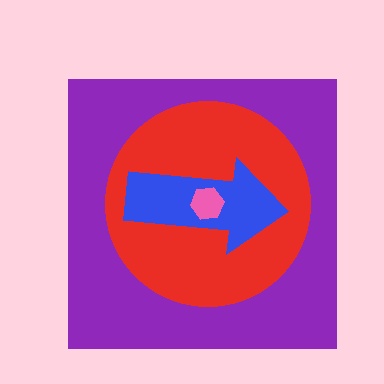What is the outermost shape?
The purple square.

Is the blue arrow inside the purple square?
Yes.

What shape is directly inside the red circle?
The blue arrow.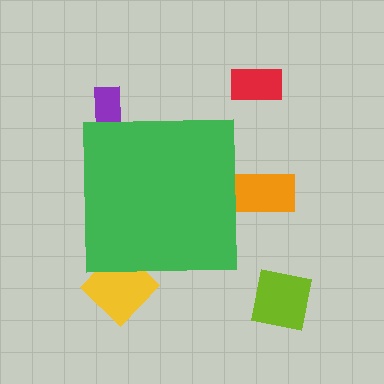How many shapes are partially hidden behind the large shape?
3 shapes are partially hidden.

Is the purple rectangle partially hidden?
Yes, the purple rectangle is partially hidden behind the green square.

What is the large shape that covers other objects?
A green square.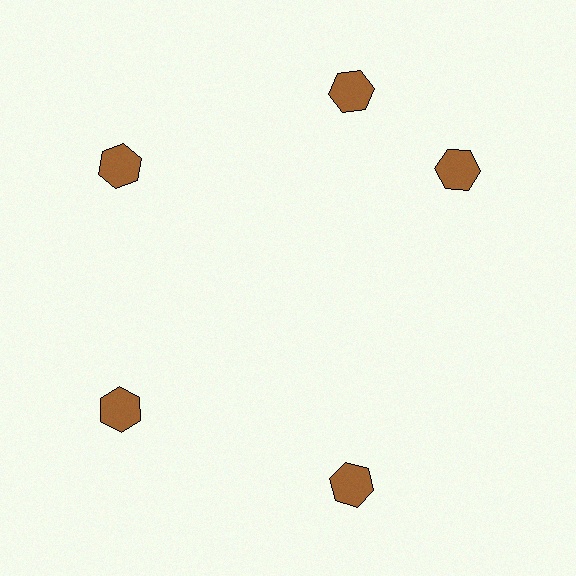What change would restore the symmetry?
The symmetry would be restored by rotating it back into even spacing with its neighbors so that all 5 hexagons sit at equal angles and equal distance from the center.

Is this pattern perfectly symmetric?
No. The 5 brown hexagons are arranged in a ring, but one element near the 3 o'clock position is rotated out of alignment along the ring, breaking the 5-fold rotational symmetry.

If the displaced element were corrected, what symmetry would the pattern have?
It would have 5-fold rotational symmetry — the pattern would map onto itself every 72 degrees.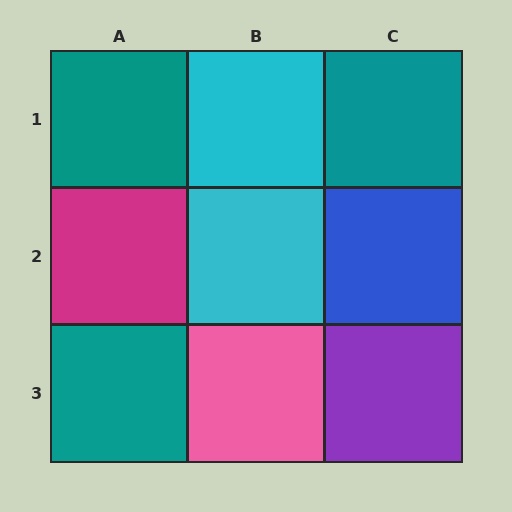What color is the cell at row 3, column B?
Pink.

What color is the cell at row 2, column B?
Cyan.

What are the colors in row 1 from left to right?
Teal, cyan, teal.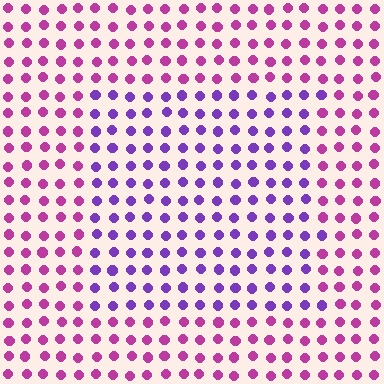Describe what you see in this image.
The image is filled with small magenta elements in a uniform arrangement. A rectangle-shaped region is visible where the elements are tinted to a slightly different hue, forming a subtle color boundary.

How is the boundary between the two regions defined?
The boundary is defined purely by a slight shift in hue (about 43 degrees). Spacing, size, and orientation are identical on both sides.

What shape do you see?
I see a rectangle.